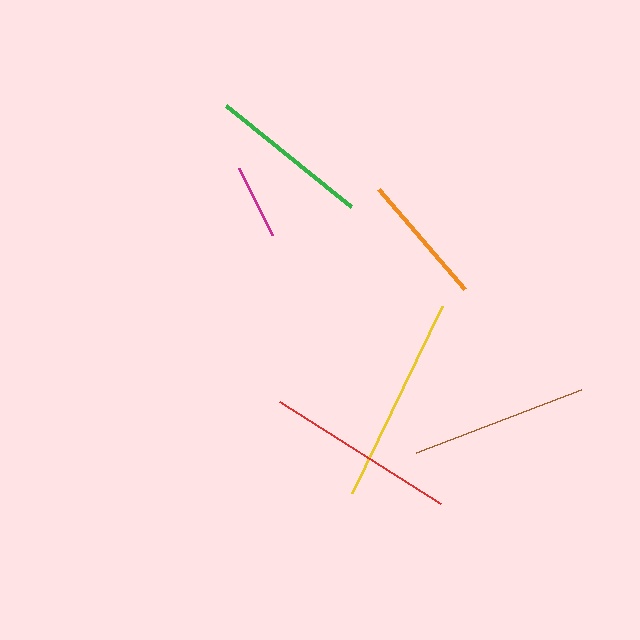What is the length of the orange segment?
The orange segment is approximately 131 pixels long.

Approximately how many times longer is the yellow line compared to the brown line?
The yellow line is approximately 1.2 times the length of the brown line.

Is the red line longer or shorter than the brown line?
The red line is longer than the brown line.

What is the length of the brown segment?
The brown segment is approximately 176 pixels long.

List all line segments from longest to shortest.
From longest to shortest: yellow, red, brown, green, orange, magenta.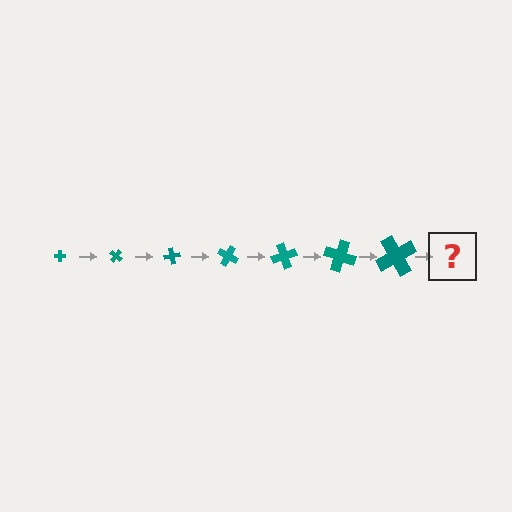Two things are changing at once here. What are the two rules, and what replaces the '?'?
The two rules are that the cross grows larger each step and it rotates 40 degrees each step. The '?' should be a cross, larger than the previous one and rotated 280 degrees from the start.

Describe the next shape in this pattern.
It should be a cross, larger than the previous one and rotated 280 degrees from the start.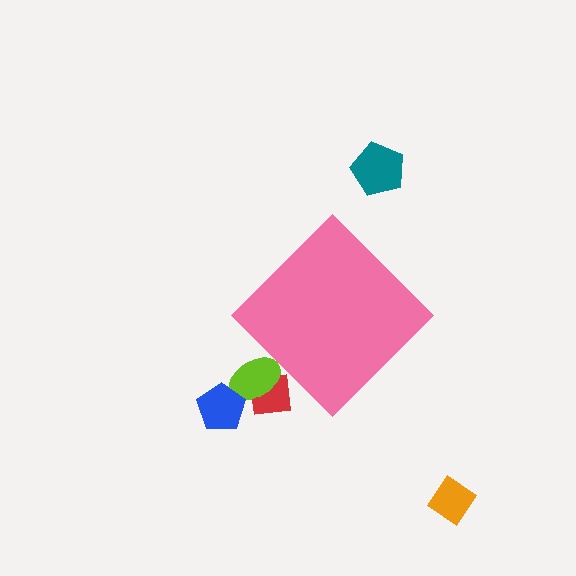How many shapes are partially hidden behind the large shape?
2 shapes are partially hidden.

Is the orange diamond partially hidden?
No, the orange diamond is fully visible.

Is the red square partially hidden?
Yes, the red square is partially hidden behind the pink diamond.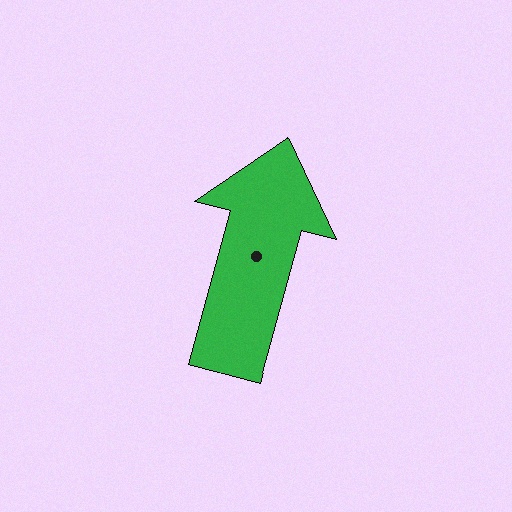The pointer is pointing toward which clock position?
Roughly 1 o'clock.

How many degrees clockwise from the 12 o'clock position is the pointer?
Approximately 15 degrees.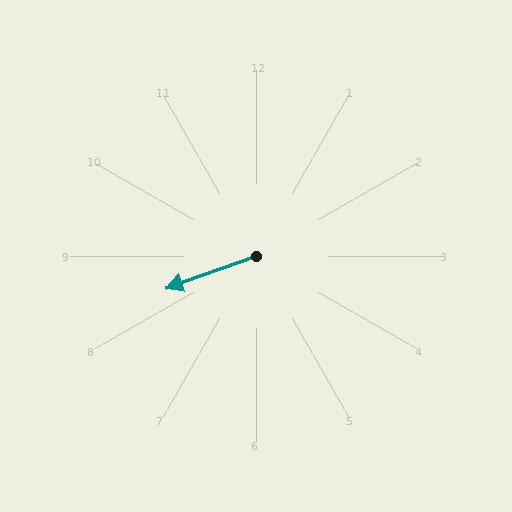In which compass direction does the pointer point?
West.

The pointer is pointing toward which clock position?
Roughly 8 o'clock.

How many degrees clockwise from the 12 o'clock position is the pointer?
Approximately 250 degrees.